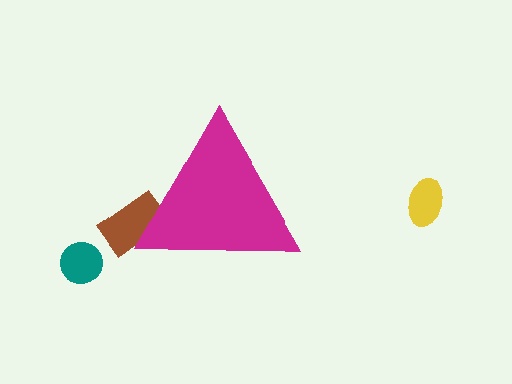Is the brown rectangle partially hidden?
Yes, the brown rectangle is partially hidden behind the magenta triangle.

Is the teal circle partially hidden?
No, the teal circle is fully visible.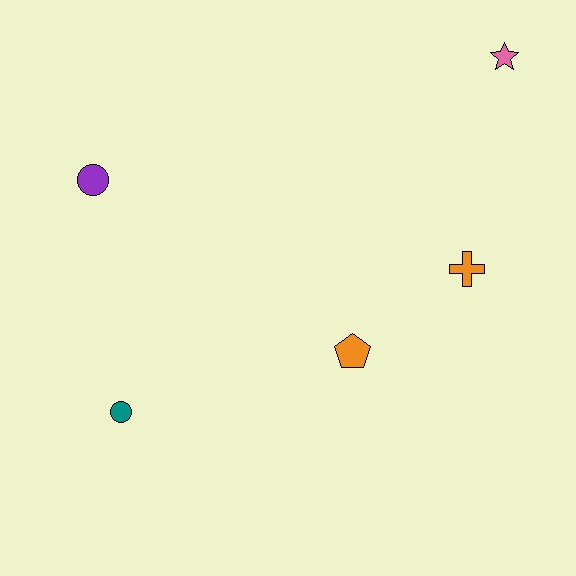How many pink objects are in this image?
There is 1 pink object.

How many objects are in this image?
There are 5 objects.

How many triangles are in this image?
There are no triangles.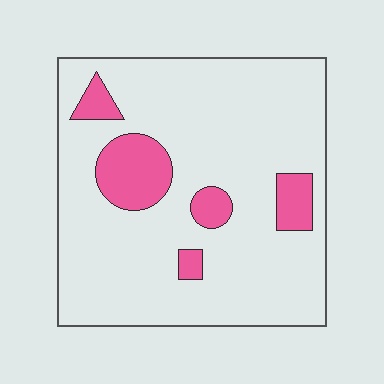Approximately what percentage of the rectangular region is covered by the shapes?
Approximately 15%.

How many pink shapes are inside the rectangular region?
5.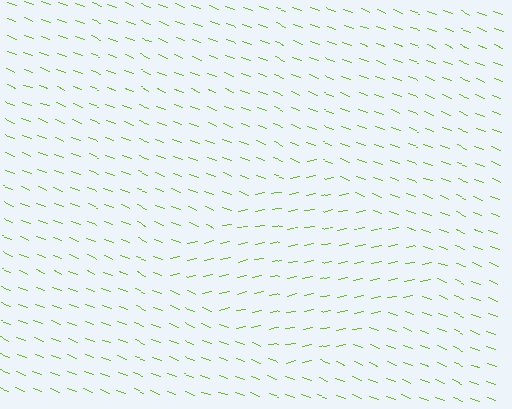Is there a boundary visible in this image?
Yes, there is a texture boundary formed by a change in line orientation.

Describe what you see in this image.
The image is filled with small lime line segments. A diamond region in the image has lines oriented differently from the surrounding lines, creating a visible texture boundary.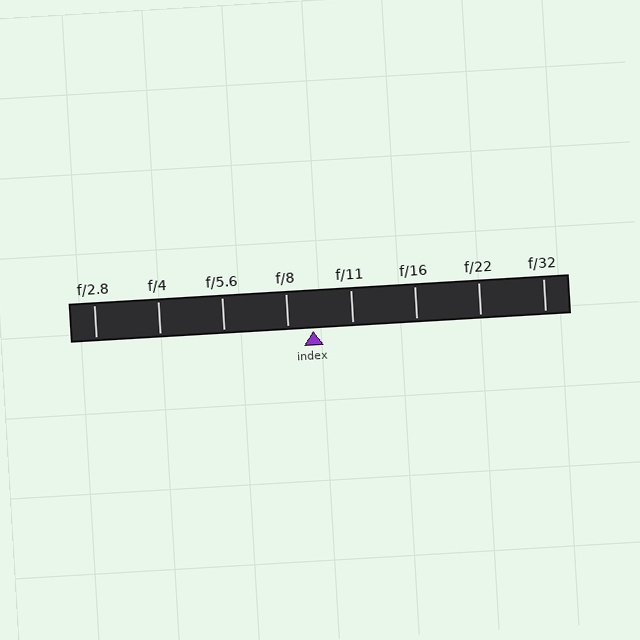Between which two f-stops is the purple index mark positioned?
The index mark is between f/8 and f/11.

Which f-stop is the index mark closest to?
The index mark is closest to f/8.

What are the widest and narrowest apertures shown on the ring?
The widest aperture shown is f/2.8 and the narrowest is f/32.